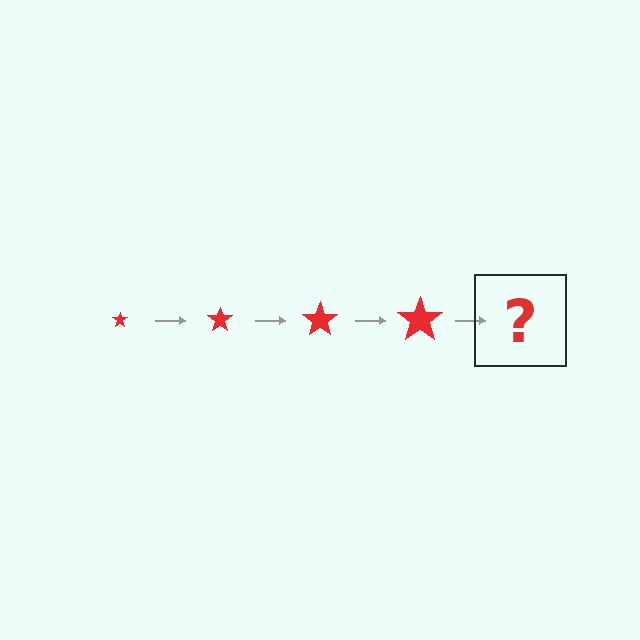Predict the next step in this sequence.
The next step is a red star, larger than the previous one.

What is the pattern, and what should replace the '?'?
The pattern is that the star gets progressively larger each step. The '?' should be a red star, larger than the previous one.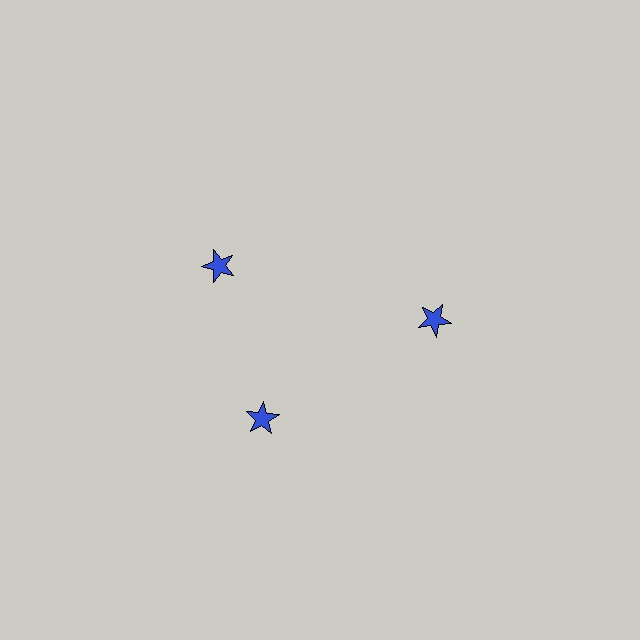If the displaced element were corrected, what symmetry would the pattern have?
It would have 3-fold rotational symmetry — the pattern would map onto itself every 120 degrees.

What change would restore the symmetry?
The symmetry would be restored by rotating it back into even spacing with its neighbors so that all 3 stars sit at equal angles and equal distance from the center.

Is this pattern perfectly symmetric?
No. The 3 blue stars are arranged in a ring, but one element near the 11 o'clock position is rotated out of alignment along the ring, breaking the 3-fold rotational symmetry.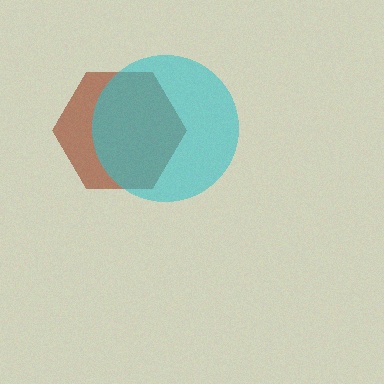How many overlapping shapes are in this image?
There are 2 overlapping shapes in the image.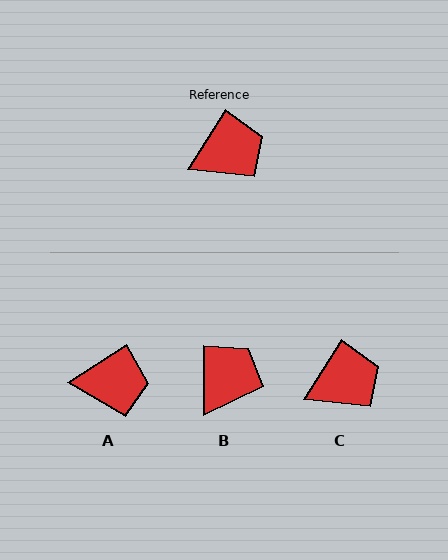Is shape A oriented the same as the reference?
No, it is off by about 24 degrees.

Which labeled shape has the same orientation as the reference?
C.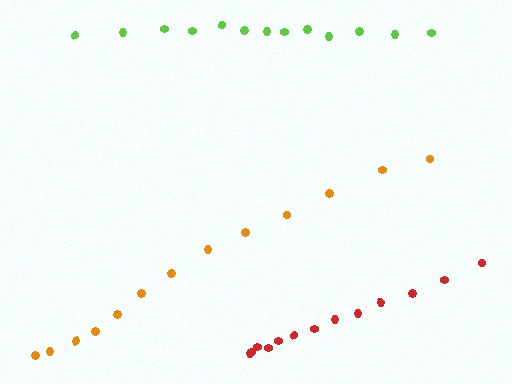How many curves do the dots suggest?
There are 3 distinct paths.